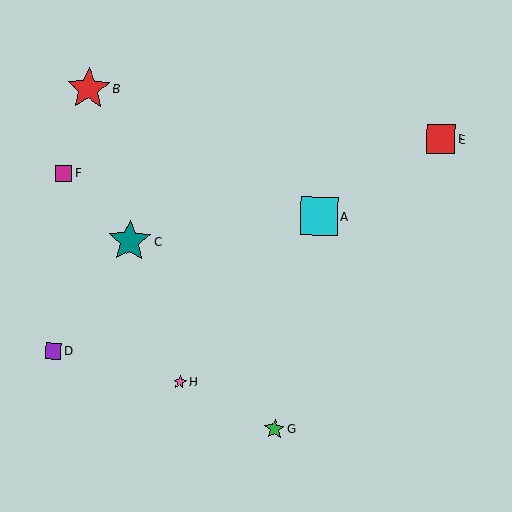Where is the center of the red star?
The center of the red star is at (89, 89).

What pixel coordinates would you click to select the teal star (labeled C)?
Click at (130, 241) to select the teal star C.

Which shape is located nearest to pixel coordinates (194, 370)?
The pink star (labeled H) at (180, 382) is nearest to that location.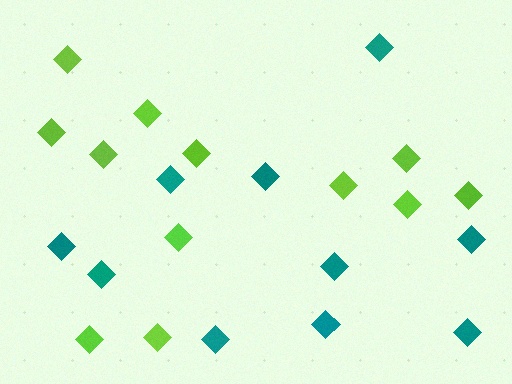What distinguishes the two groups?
There are 2 groups: one group of lime diamonds (12) and one group of teal diamonds (10).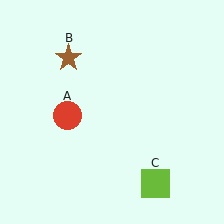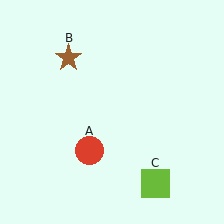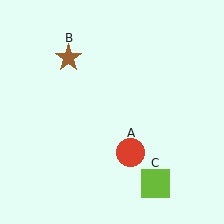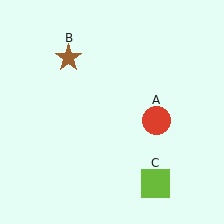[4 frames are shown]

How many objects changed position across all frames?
1 object changed position: red circle (object A).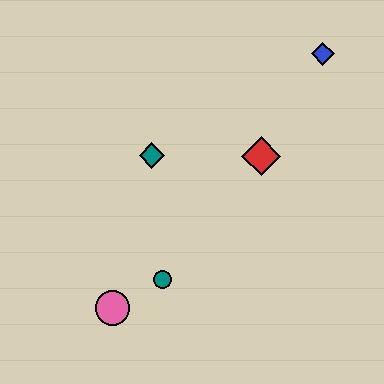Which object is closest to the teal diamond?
The red diamond is closest to the teal diamond.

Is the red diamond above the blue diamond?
No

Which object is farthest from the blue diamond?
The pink circle is farthest from the blue diamond.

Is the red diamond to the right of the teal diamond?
Yes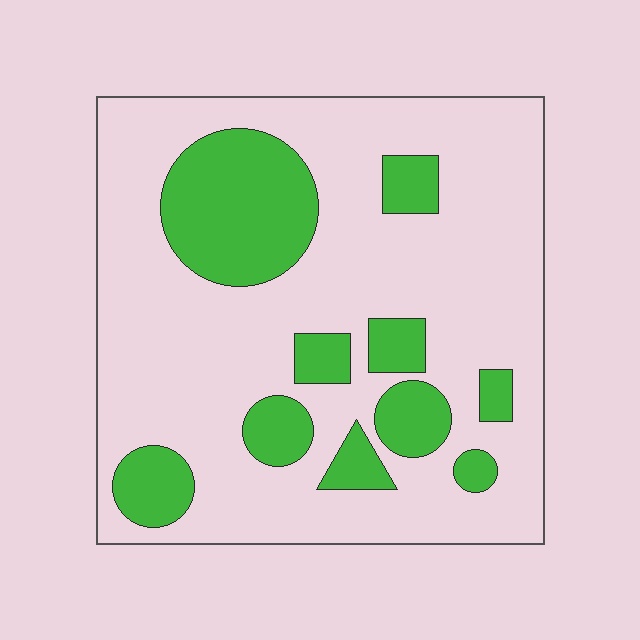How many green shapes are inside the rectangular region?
10.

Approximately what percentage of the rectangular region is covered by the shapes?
Approximately 25%.